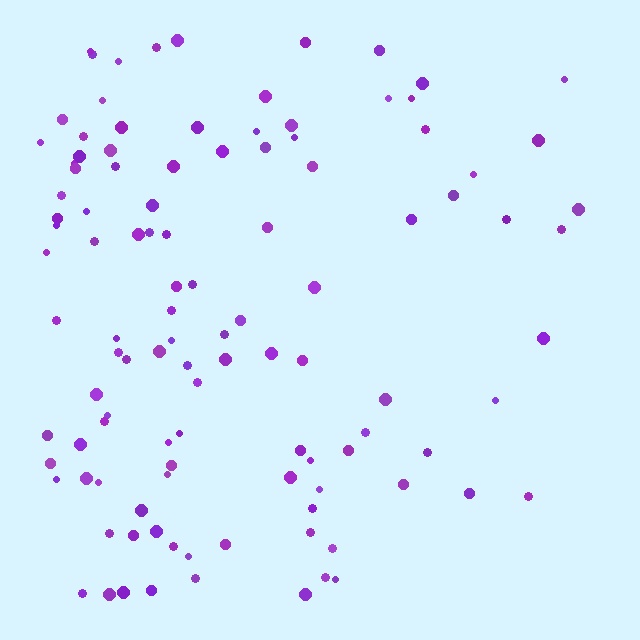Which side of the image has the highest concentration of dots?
The left.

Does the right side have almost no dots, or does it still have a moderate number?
Still a moderate number, just noticeably fewer than the left.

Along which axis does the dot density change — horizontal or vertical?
Horizontal.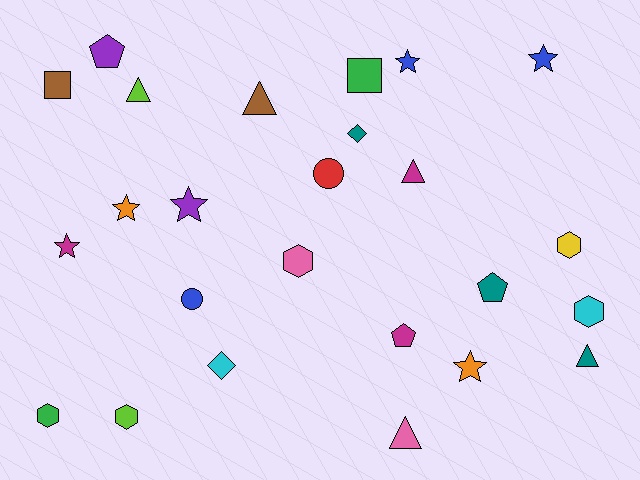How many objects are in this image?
There are 25 objects.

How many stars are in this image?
There are 6 stars.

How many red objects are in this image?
There is 1 red object.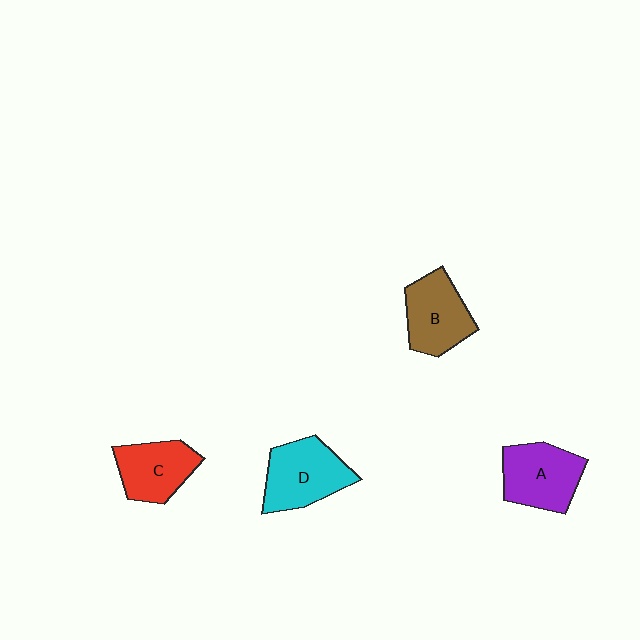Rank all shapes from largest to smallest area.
From largest to smallest: D (cyan), A (purple), B (brown), C (red).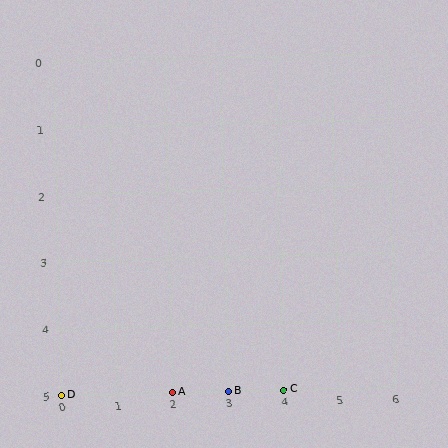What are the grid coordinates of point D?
Point D is at grid coordinates (0, 5).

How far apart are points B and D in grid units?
Points B and D are 3 columns apart.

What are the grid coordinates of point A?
Point A is at grid coordinates (2, 5).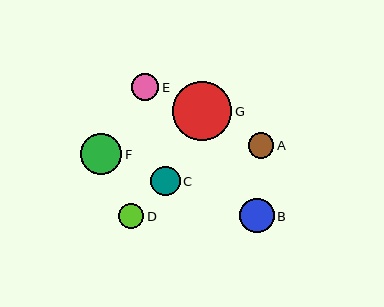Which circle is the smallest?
Circle D is the smallest with a size of approximately 25 pixels.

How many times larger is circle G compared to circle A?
Circle G is approximately 2.3 times the size of circle A.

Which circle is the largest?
Circle G is the largest with a size of approximately 59 pixels.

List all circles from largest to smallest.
From largest to smallest: G, F, B, C, E, A, D.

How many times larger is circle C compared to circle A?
Circle C is approximately 1.2 times the size of circle A.